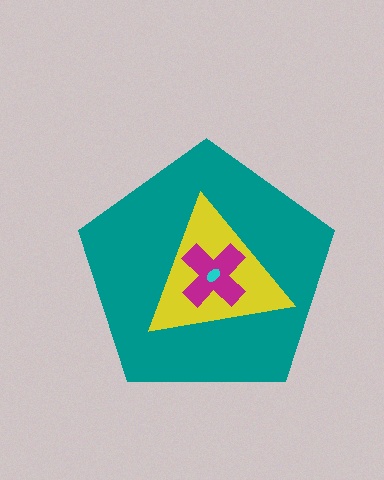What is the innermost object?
The cyan ellipse.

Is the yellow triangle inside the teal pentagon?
Yes.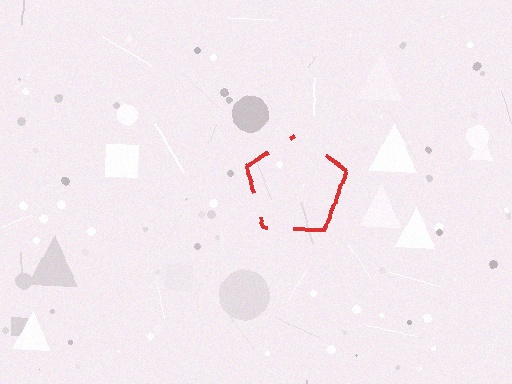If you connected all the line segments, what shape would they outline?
They would outline a pentagon.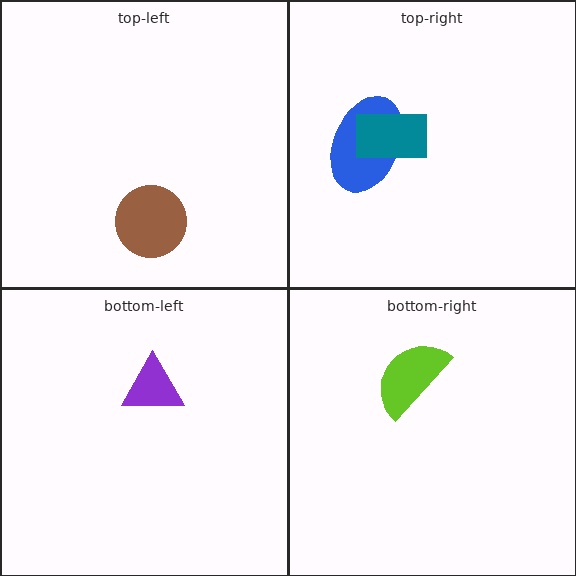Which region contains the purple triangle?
The bottom-left region.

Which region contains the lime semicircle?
The bottom-right region.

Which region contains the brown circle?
The top-left region.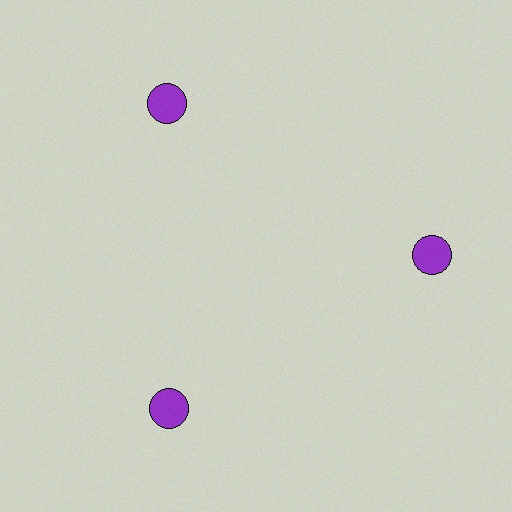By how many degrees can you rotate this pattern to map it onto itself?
The pattern maps onto itself every 120 degrees of rotation.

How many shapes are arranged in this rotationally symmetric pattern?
There are 3 shapes, arranged in 3 groups of 1.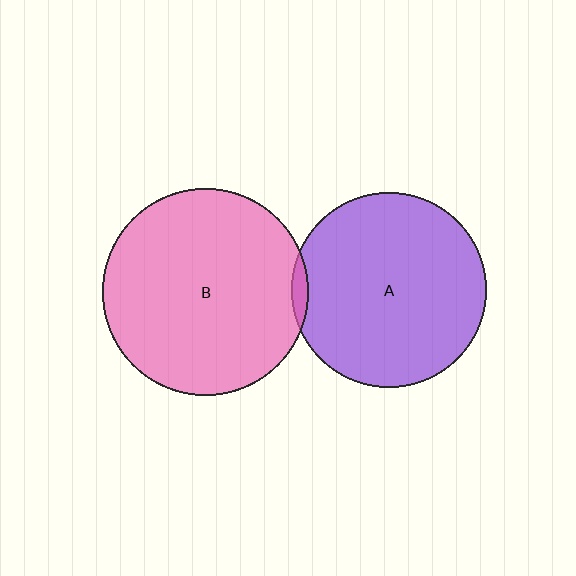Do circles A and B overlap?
Yes.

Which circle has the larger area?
Circle B (pink).